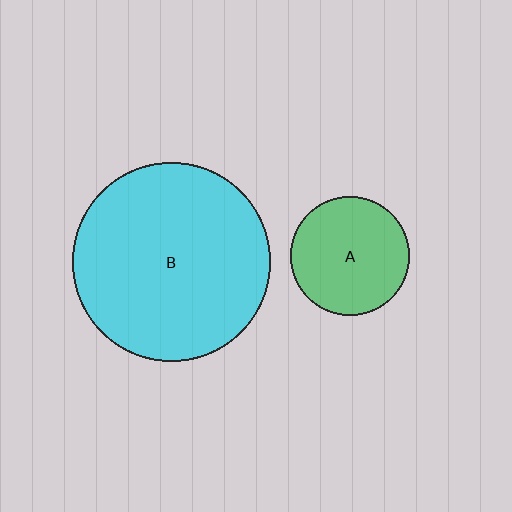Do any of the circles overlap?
No, none of the circles overlap.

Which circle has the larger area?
Circle B (cyan).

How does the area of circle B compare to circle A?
Approximately 2.8 times.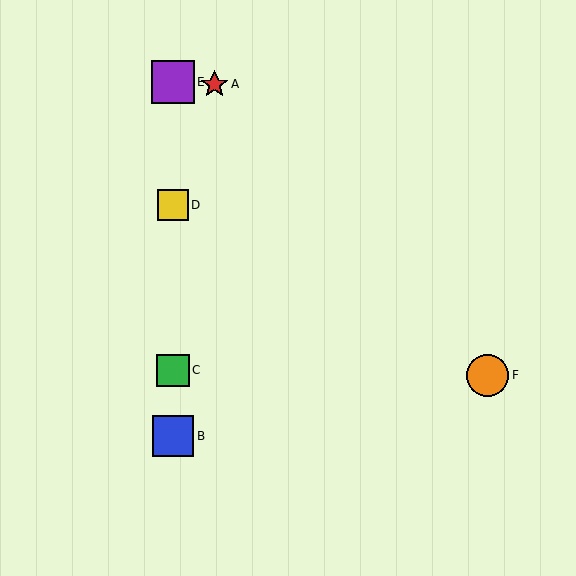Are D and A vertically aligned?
No, D is at x≈173 and A is at x≈214.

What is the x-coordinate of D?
Object D is at x≈173.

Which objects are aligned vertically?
Objects B, C, D, E are aligned vertically.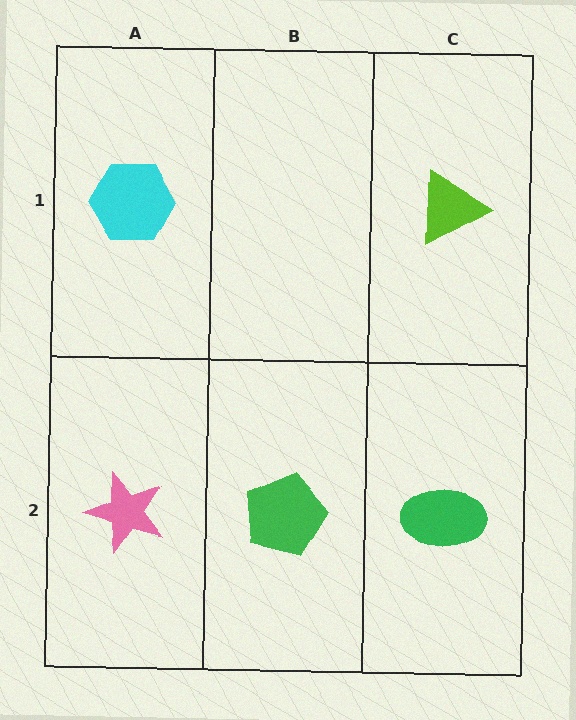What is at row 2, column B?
A green pentagon.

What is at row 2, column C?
A green ellipse.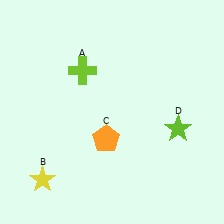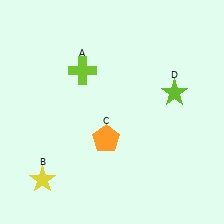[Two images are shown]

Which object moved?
The lime star (D) moved up.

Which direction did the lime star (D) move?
The lime star (D) moved up.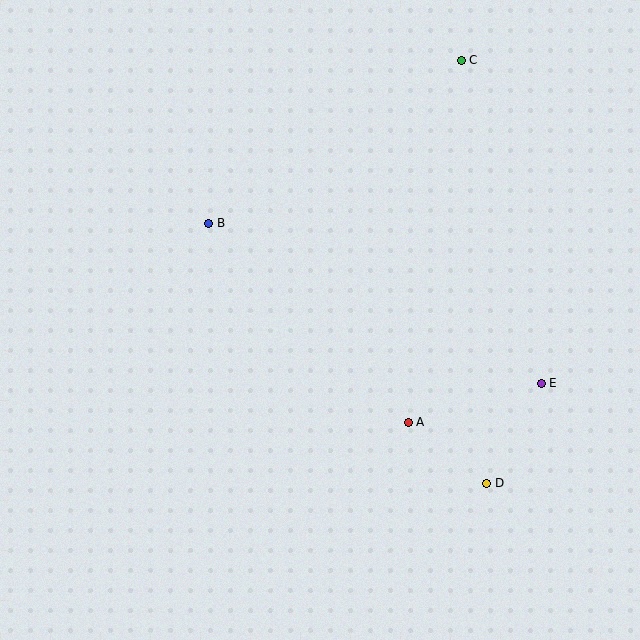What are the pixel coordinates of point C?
Point C is at (461, 60).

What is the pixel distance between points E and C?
The distance between E and C is 333 pixels.